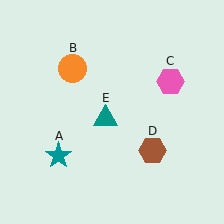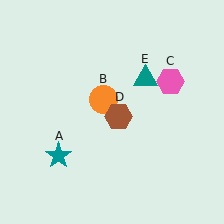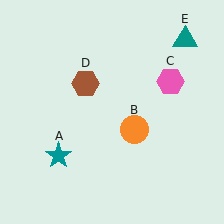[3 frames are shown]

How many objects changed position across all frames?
3 objects changed position: orange circle (object B), brown hexagon (object D), teal triangle (object E).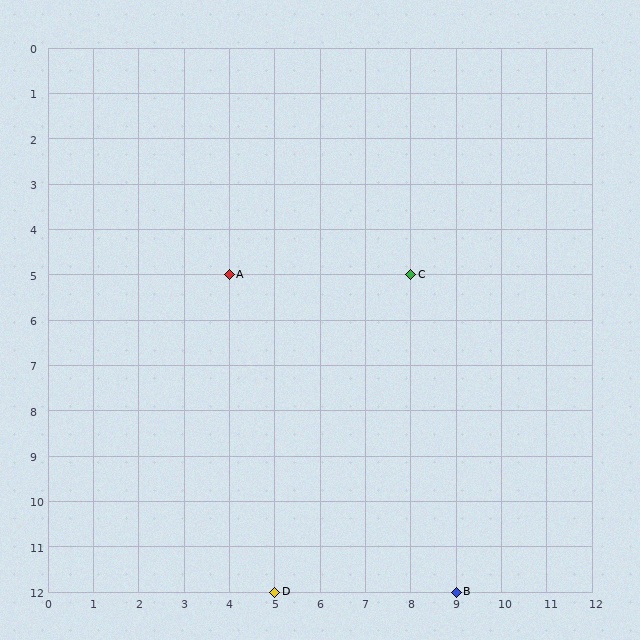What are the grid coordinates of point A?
Point A is at grid coordinates (4, 5).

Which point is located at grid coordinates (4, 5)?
Point A is at (4, 5).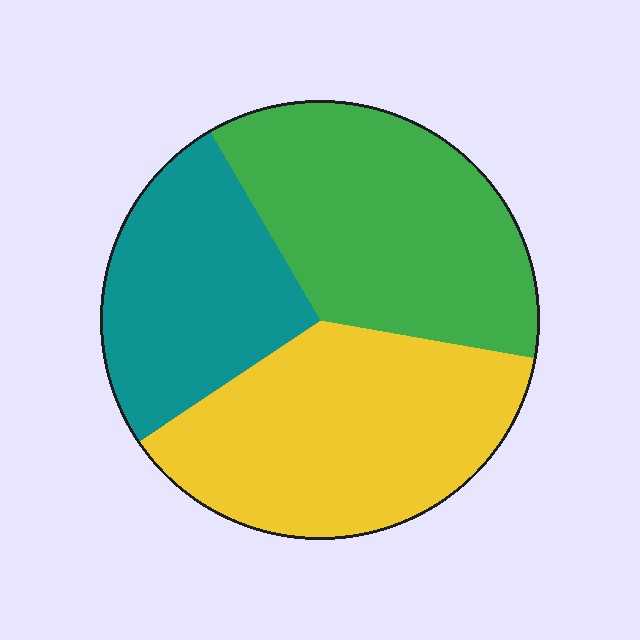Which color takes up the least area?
Teal, at roughly 25%.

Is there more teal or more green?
Green.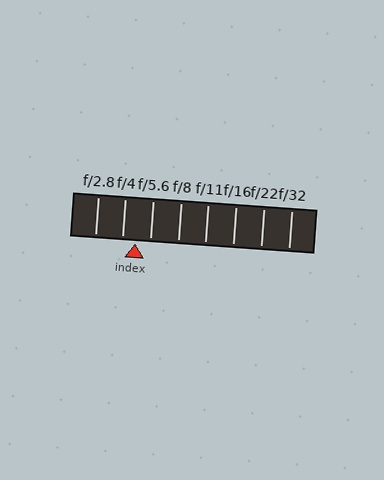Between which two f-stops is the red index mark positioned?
The index mark is between f/4 and f/5.6.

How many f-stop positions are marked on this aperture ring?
There are 8 f-stop positions marked.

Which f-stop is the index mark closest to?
The index mark is closest to f/4.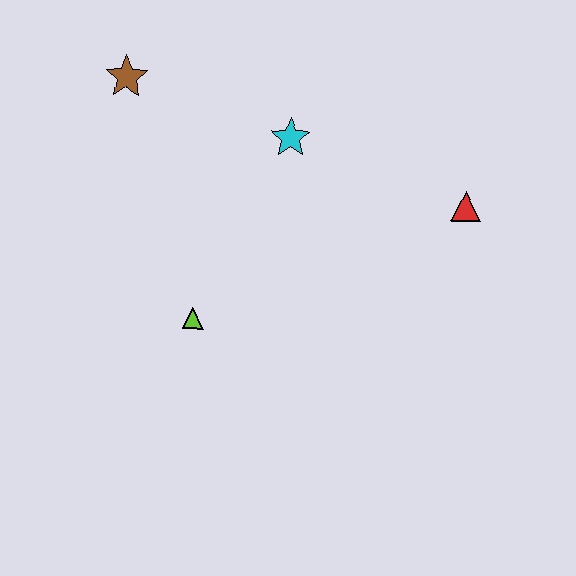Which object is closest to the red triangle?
The cyan star is closest to the red triangle.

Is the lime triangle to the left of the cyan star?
Yes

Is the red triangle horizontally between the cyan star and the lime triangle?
No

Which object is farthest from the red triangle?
The brown star is farthest from the red triangle.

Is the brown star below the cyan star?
No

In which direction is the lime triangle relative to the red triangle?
The lime triangle is to the left of the red triangle.